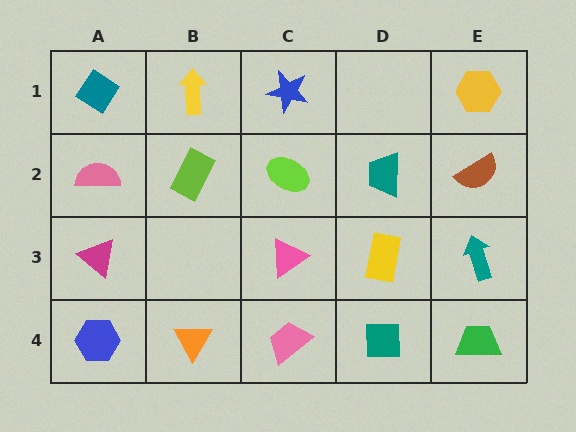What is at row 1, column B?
A yellow arrow.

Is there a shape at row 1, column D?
No, that cell is empty.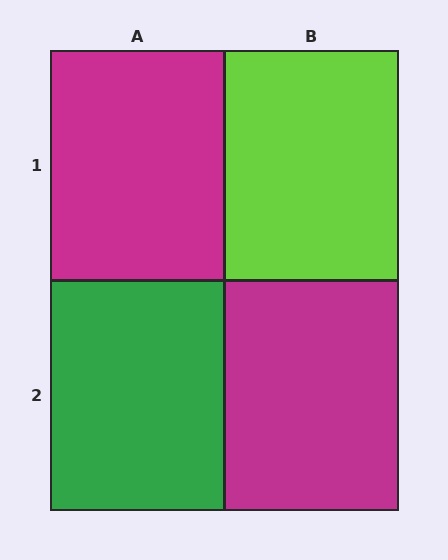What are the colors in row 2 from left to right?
Green, magenta.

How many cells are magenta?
2 cells are magenta.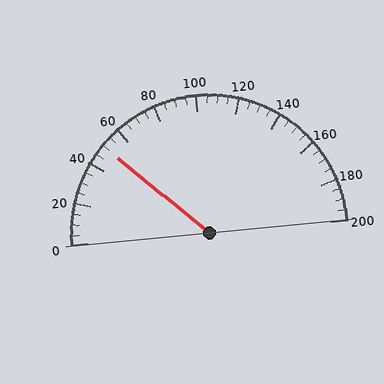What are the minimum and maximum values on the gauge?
The gauge ranges from 0 to 200.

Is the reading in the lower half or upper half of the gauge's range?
The reading is in the lower half of the range (0 to 200).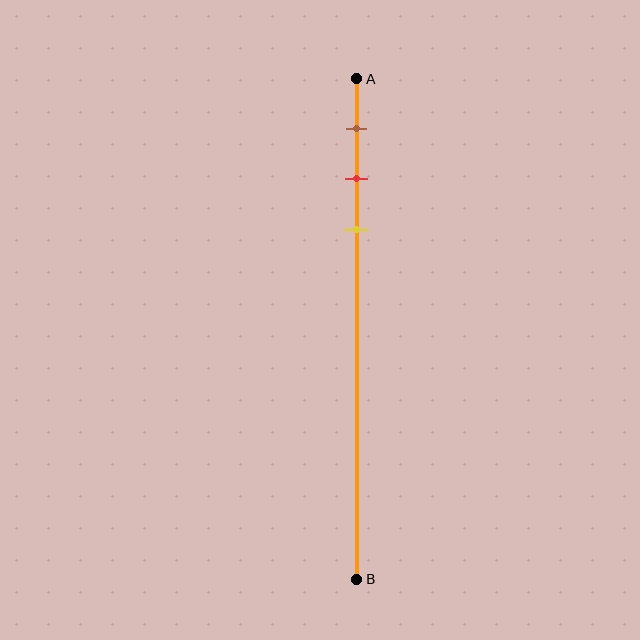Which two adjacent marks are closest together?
The red and yellow marks are the closest adjacent pair.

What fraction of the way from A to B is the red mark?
The red mark is approximately 20% (0.2) of the way from A to B.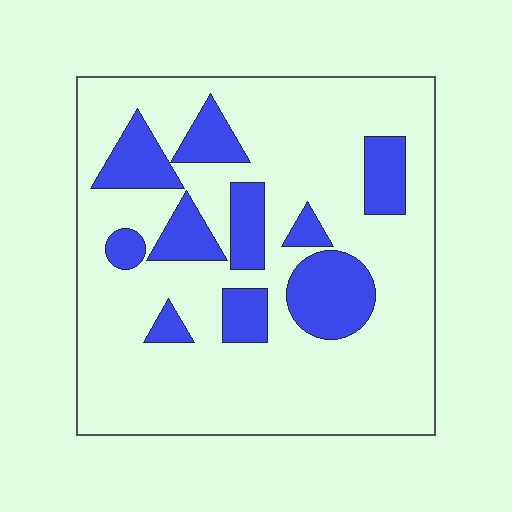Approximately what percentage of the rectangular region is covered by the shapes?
Approximately 20%.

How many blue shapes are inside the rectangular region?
10.